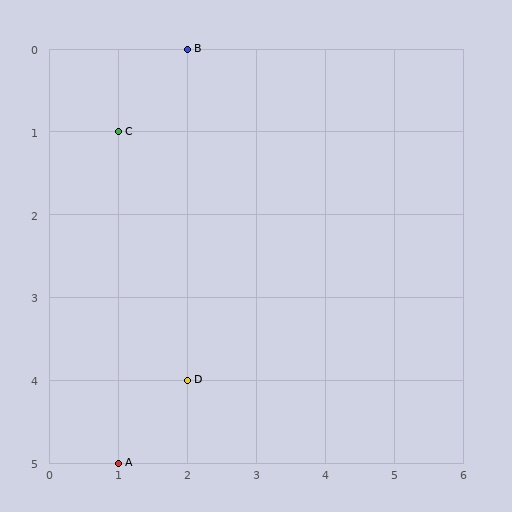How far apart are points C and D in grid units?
Points C and D are 1 column and 3 rows apart (about 3.2 grid units diagonally).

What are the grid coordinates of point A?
Point A is at grid coordinates (1, 5).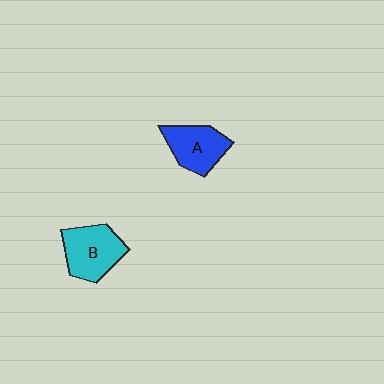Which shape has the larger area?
Shape B (cyan).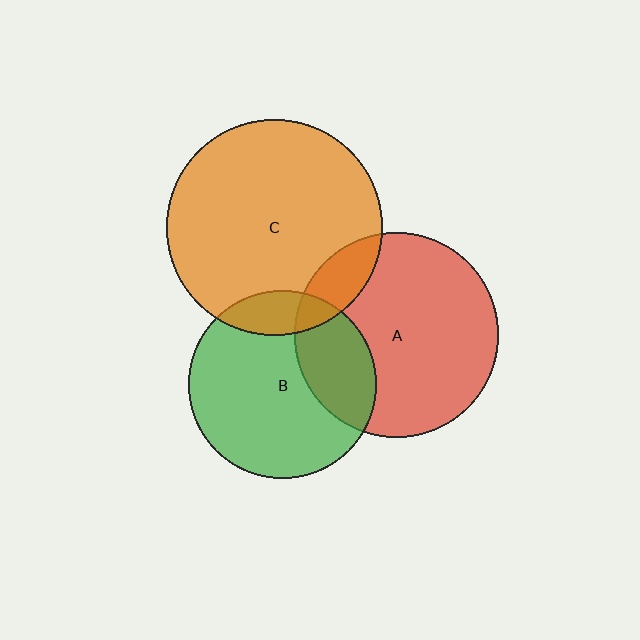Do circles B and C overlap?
Yes.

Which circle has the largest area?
Circle C (orange).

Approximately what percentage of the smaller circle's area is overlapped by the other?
Approximately 15%.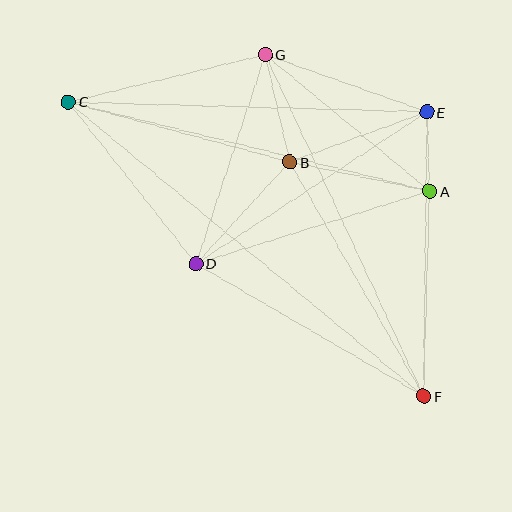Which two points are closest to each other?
Points A and E are closest to each other.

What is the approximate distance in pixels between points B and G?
The distance between B and G is approximately 111 pixels.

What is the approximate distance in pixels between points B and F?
The distance between B and F is approximately 270 pixels.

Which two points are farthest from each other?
Points C and F are farthest from each other.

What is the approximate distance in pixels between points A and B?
The distance between A and B is approximately 143 pixels.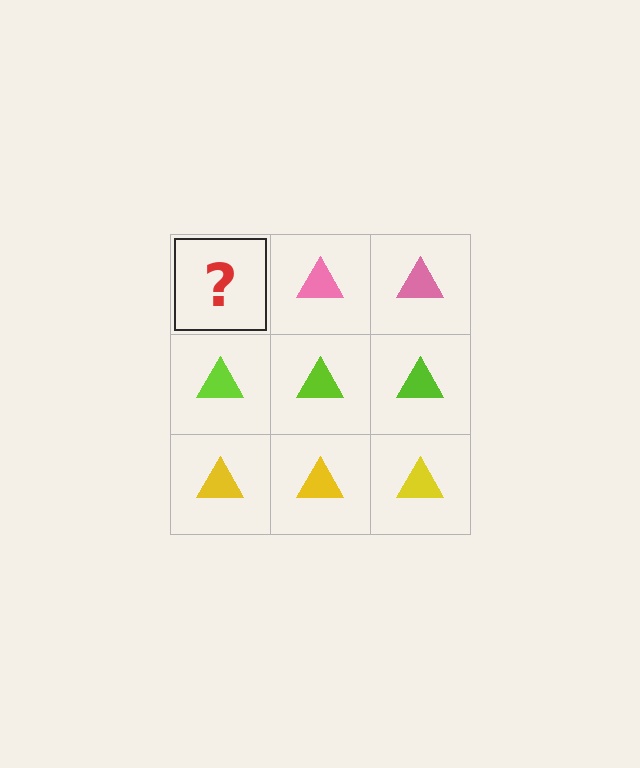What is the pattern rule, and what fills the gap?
The rule is that each row has a consistent color. The gap should be filled with a pink triangle.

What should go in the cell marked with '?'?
The missing cell should contain a pink triangle.